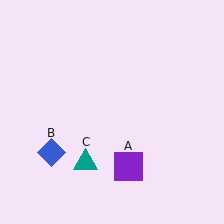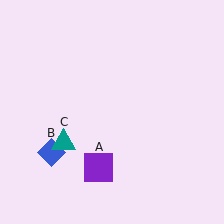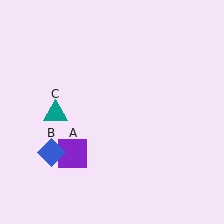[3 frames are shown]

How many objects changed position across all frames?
2 objects changed position: purple square (object A), teal triangle (object C).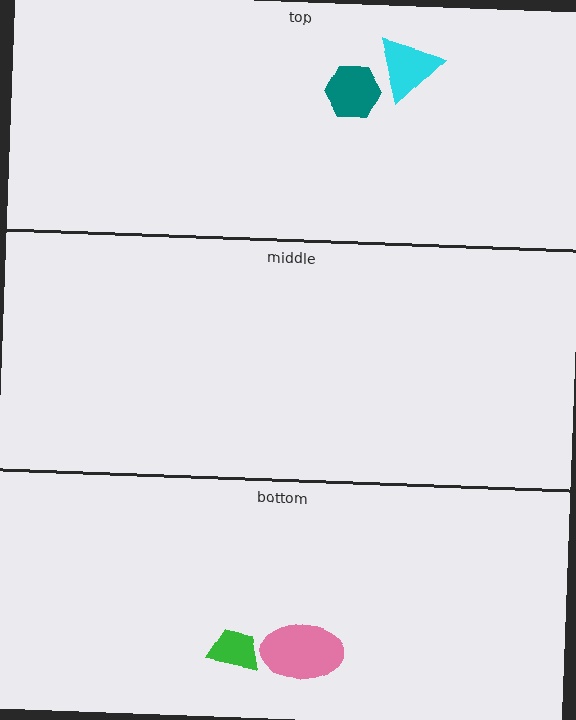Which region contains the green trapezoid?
The bottom region.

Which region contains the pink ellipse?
The bottom region.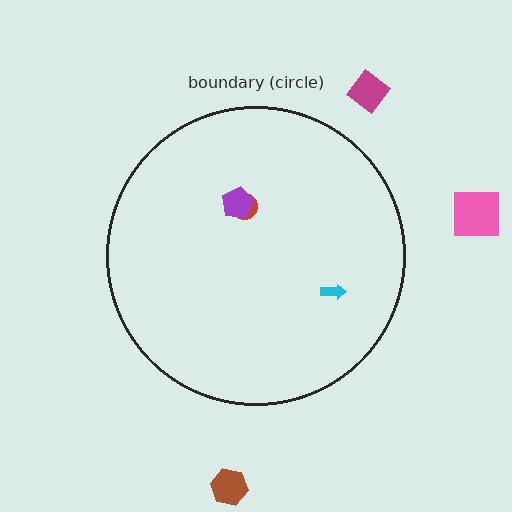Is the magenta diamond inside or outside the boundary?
Outside.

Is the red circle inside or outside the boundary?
Inside.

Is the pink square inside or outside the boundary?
Outside.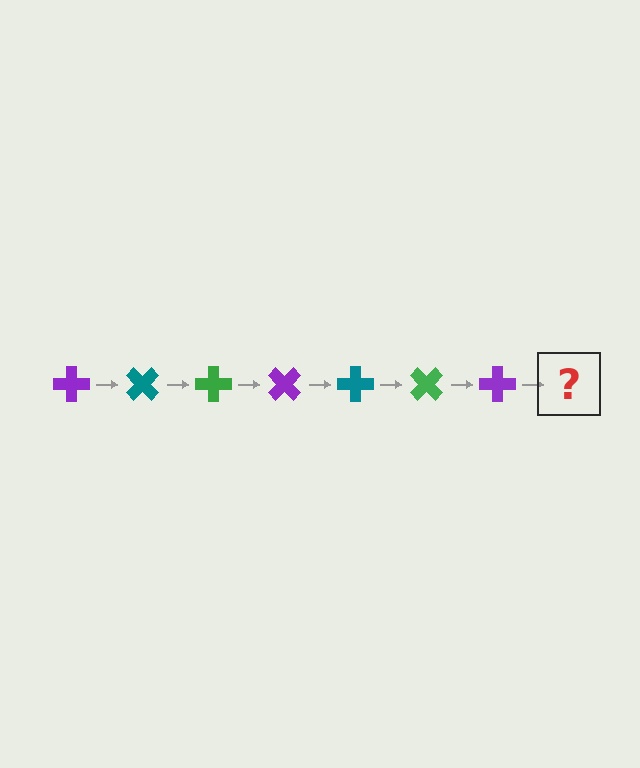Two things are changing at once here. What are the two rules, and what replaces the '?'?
The two rules are that it rotates 45 degrees each step and the color cycles through purple, teal, and green. The '?' should be a teal cross, rotated 315 degrees from the start.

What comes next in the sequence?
The next element should be a teal cross, rotated 315 degrees from the start.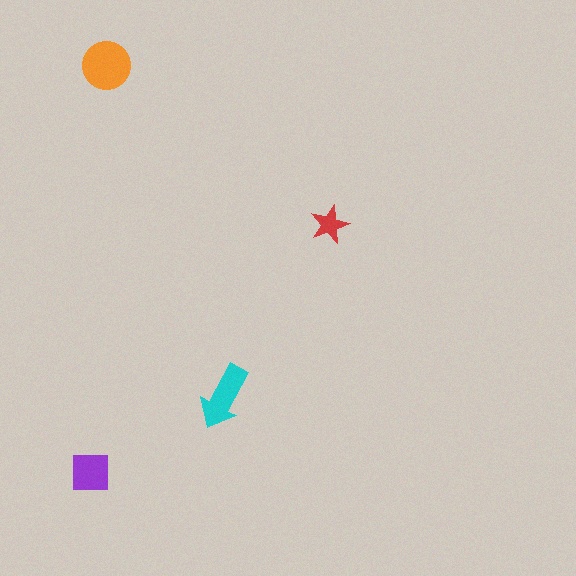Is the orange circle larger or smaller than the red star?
Larger.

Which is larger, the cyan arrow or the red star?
The cyan arrow.